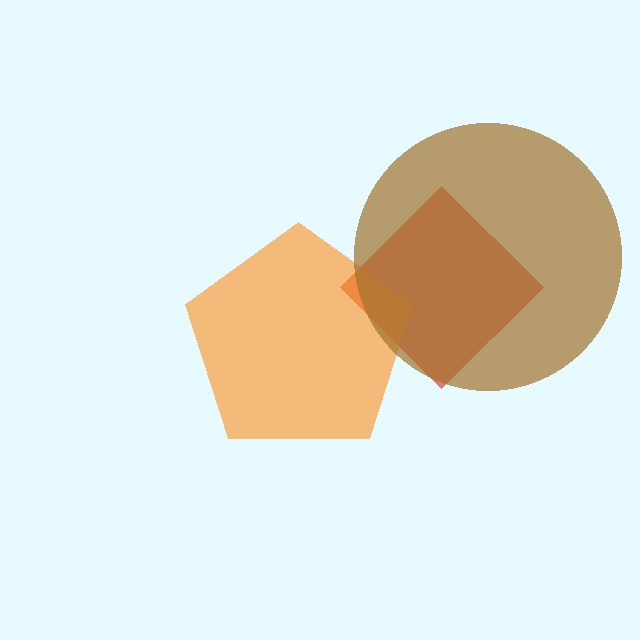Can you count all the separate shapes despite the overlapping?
Yes, there are 3 separate shapes.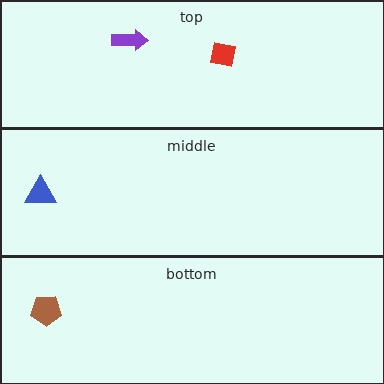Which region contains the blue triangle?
The middle region.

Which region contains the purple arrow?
The top region.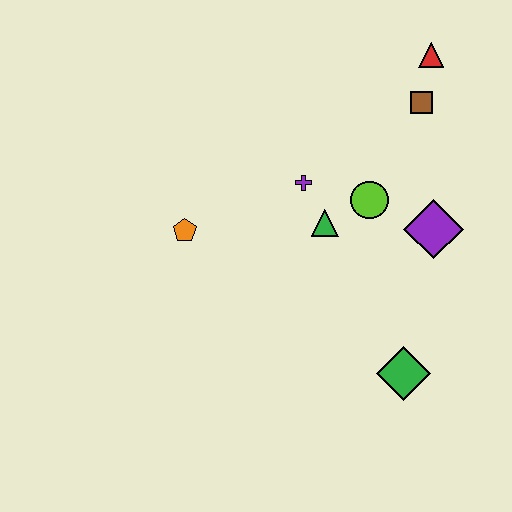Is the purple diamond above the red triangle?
No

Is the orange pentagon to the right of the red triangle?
No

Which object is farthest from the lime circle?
The orange pentagon is farthest from the lime circle.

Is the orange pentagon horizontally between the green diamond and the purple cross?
No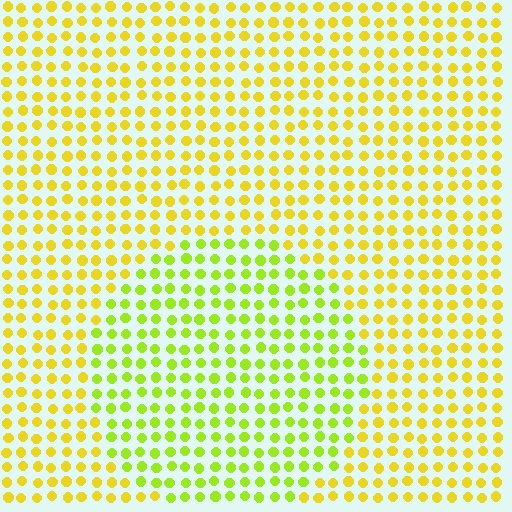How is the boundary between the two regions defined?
The boundary is defined purely by a slight shift in hue (about 31 degrees). Spacing, size, and orientation are identical on both sides.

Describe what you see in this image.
The image is filled with small yellow elements in a uniform arrangement. A circle-shaped region is visible where the elements are tinted to a slightly different hue, forming a subtle color boundary.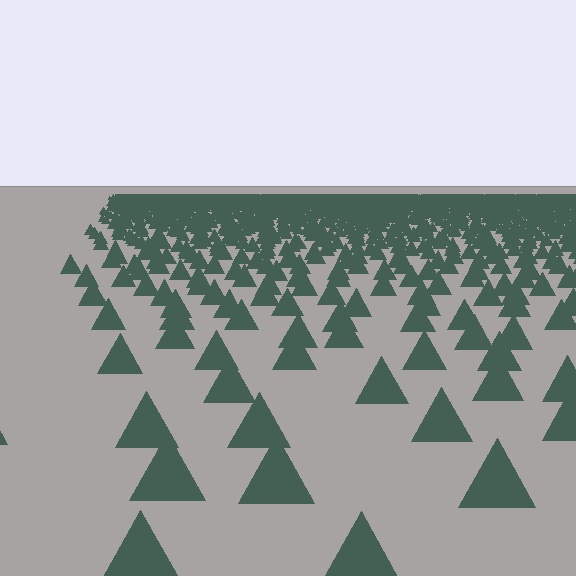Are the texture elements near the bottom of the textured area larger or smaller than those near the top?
Larger. Near the bottom, elements are closer to the viewer and appear at a bigger on-screen size.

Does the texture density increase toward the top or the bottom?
Density increases toward the top.